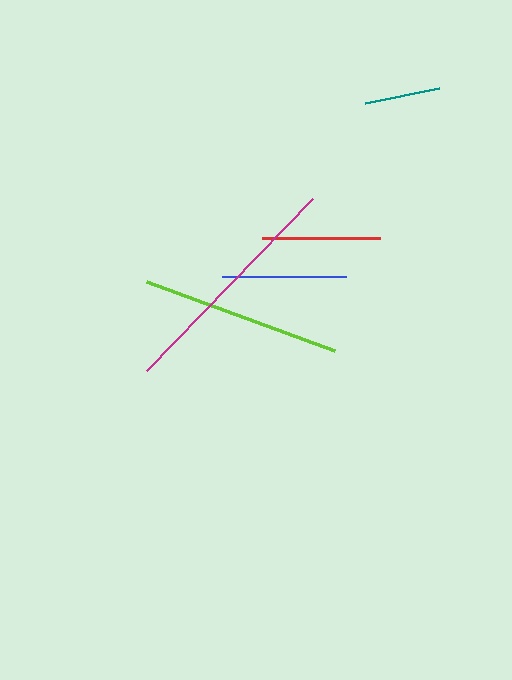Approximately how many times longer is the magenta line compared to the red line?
The magenta line is approximately 2.0 times the length of the red line.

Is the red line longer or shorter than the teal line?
The red line is longer than the teal line.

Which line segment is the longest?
The magenta line is the longest at approximately 239 pixels.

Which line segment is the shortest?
The teal line is the shortest at approximately 76 pixels.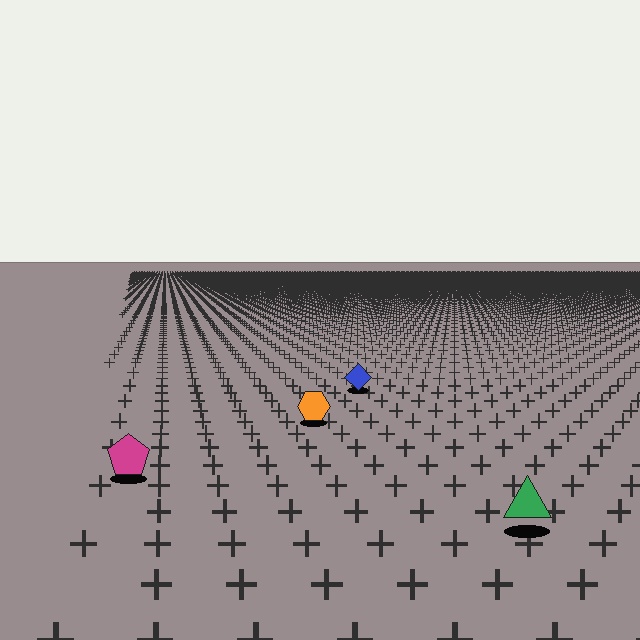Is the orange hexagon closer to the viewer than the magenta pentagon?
No. The magenta pentagon is closer — you can tell from the texture gradient: the ground texture is coarser near it.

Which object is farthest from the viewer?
The blue diamond is farthest from the viewer. It appears smaller and the ground texture around it is denser.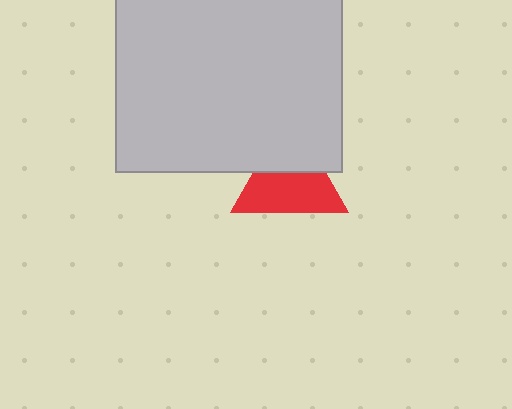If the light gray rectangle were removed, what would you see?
You would see the complete red triangle.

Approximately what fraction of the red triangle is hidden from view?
Roughly 38% of the red triangle is hidden behind the light gray rectangle.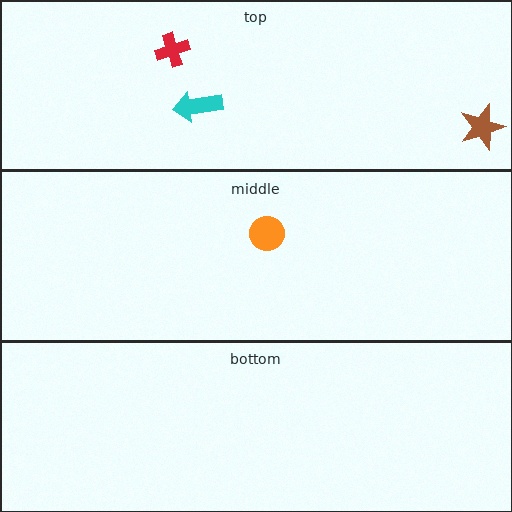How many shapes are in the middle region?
1.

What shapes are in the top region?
The red cross, the cyan arrow, the brown star.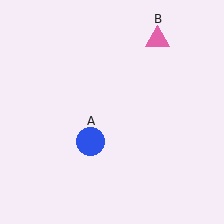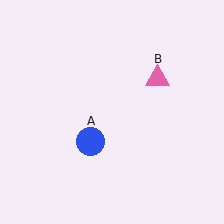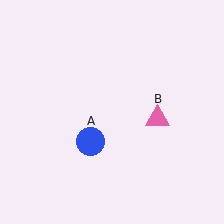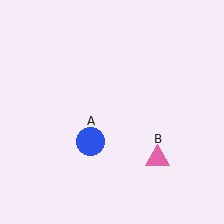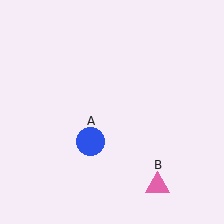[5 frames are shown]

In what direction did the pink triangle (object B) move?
The pink triangle (object B) moved down.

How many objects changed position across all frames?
1 object changed position: pink triangle (object B).